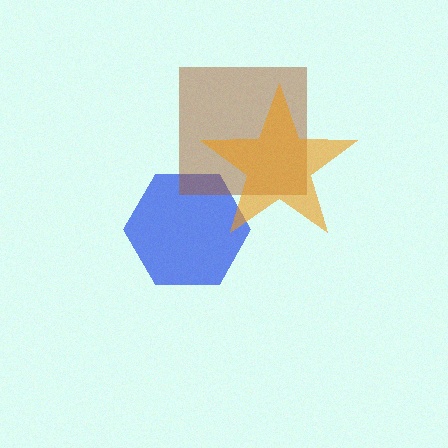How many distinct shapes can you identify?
There are 3 distinct shapes: a blue hexagon, a brown square, an orange star.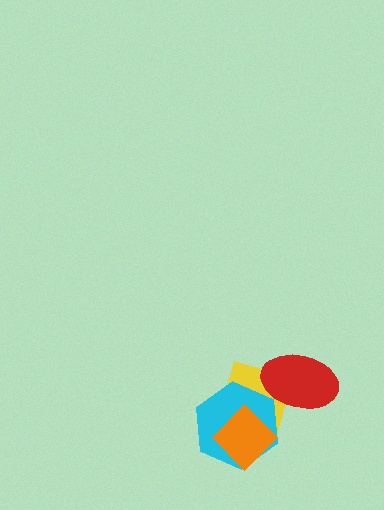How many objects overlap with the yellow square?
3 objects overlap with the yellow square.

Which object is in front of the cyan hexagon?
The orange diamond is in front of the cyan hexagon.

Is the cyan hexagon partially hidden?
Yes, it is partially covered by another shape.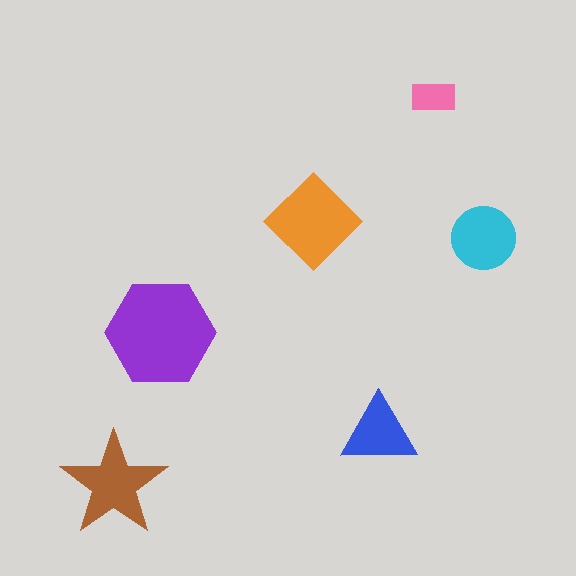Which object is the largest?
The purple hexagon.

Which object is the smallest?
The pink rectangle.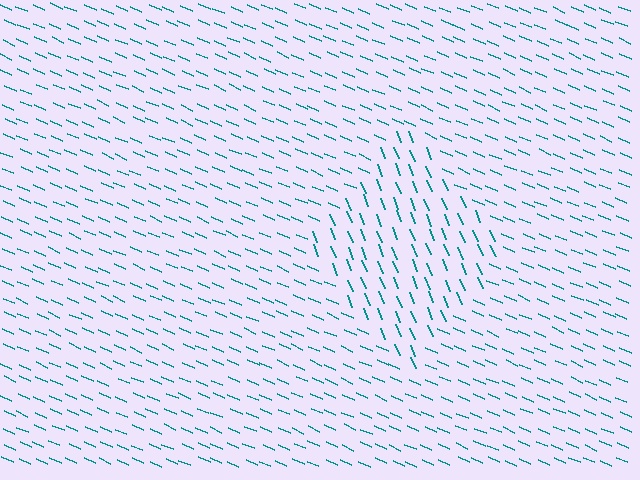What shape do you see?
I see a diamond.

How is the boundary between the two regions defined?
The boundary is defined purely by a change in line orientation (approximately 45 degrees difference). All lines are the same color and thickness.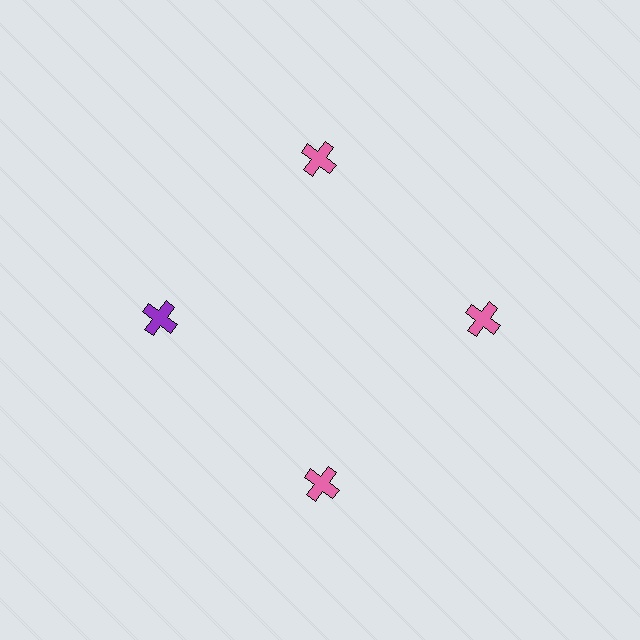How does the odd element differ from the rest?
It has a different color: purple instead of pink.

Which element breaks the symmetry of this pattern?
The purple cross at roughly the 9 o'clock position breaks the symmetry. All other shapes are pink crosses.